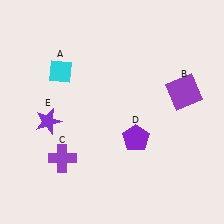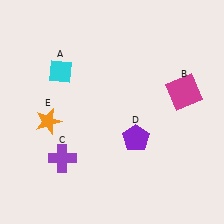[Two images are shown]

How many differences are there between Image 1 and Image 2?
There are 2 differences between the two images.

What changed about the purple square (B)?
In Image 1, B is purple. In Image 2, it changed to magenta.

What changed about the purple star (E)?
In Image 1, E is purple. In Image 2, it changed to orange.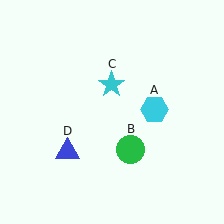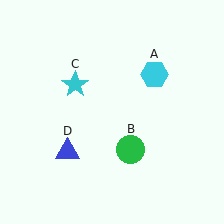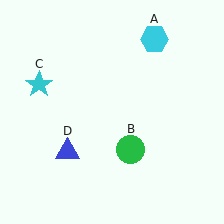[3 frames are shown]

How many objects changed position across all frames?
2 objects changed position: cyan hexagon (object A), cyan star (object C).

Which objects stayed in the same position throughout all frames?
Green circle (object B) and blue triangle (object D) remained stationary.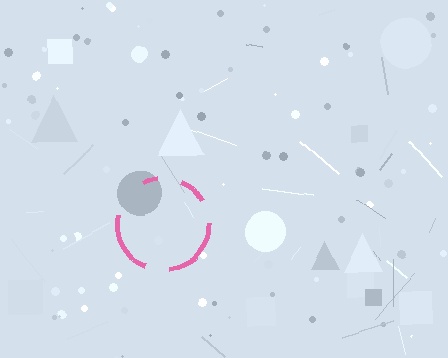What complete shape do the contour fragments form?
The contour fragments form a circle.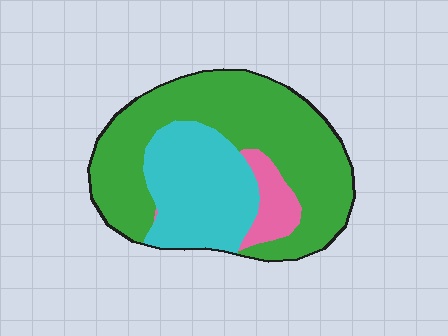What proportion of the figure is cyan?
Cyan covers roughly 30% of the figure.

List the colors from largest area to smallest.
From largest to smallest: green, cyan, pink.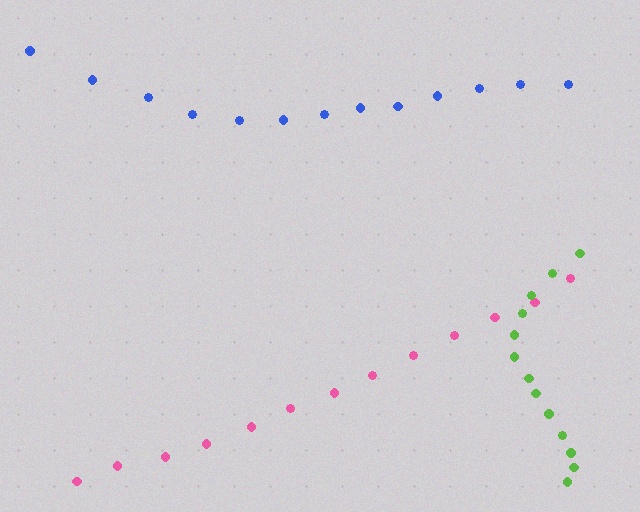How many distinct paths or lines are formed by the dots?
There are 3 distinct paths.